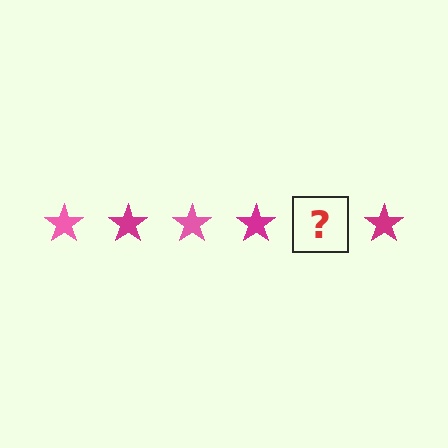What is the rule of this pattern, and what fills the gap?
The rule is that the pattern cycles through pink, magenta stars. The gap should be filled with a pink star.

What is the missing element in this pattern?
The missing element is a pink star.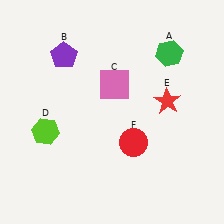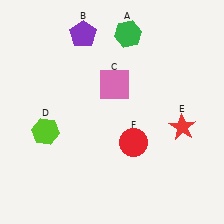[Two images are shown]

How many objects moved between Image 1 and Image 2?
3 objects moved between the two images.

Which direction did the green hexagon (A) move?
The green hexagon (A) moved left.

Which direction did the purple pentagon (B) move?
The purple pentagon (B) moved up.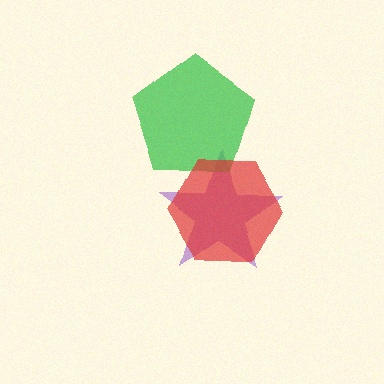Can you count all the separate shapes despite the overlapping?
Yes, there are 3 separate shapes.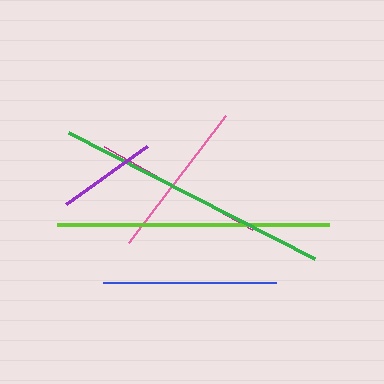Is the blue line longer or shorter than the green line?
The green line is longer than the blue line.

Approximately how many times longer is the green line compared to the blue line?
The green line is approximately 1.6 times the length of the blue line.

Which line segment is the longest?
The green line is the longest at approximately 276 pixels.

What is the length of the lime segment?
The lime segment is approximately 273 pixels long.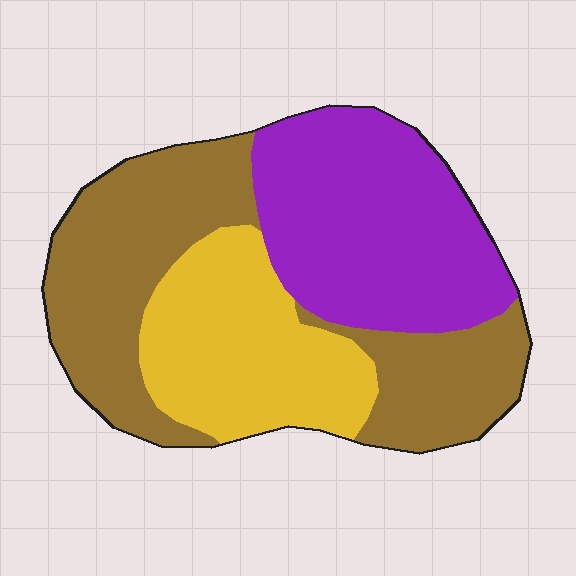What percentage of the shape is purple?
Purple covers about 35% of the shape.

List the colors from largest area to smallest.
From largest to smallest: brown, purple, yellow.